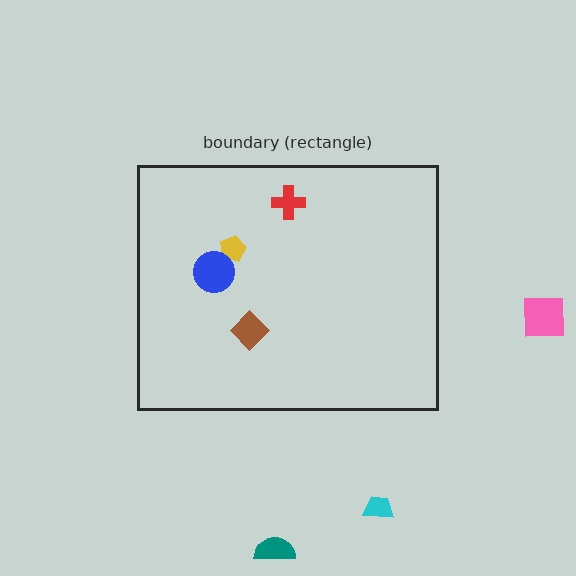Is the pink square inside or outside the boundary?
Outside.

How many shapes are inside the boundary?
4 inside, 3 outside.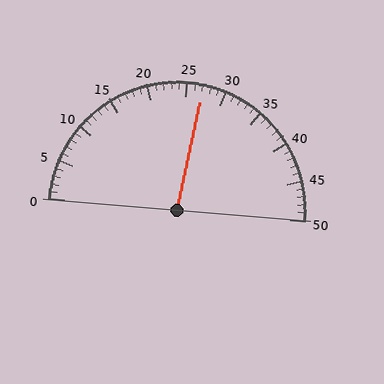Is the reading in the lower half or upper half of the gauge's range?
The reading is in the upper half of the range (0 to 50).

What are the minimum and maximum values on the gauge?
The gauge ranges from 0 to 50.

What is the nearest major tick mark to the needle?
The nearest major tick mark is 25.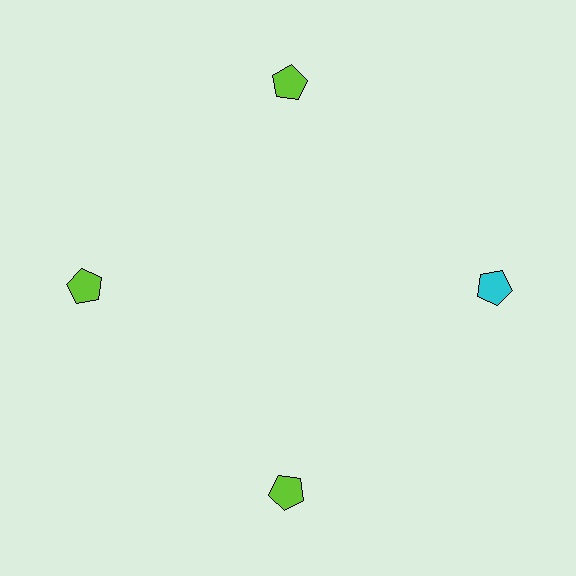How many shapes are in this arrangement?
There are 4 shapes arranged in a ring pattern.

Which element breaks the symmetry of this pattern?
The cyan pentagon at roughly the 3 o'clock position breaks the symmetry. All other shapes are lime pentagons.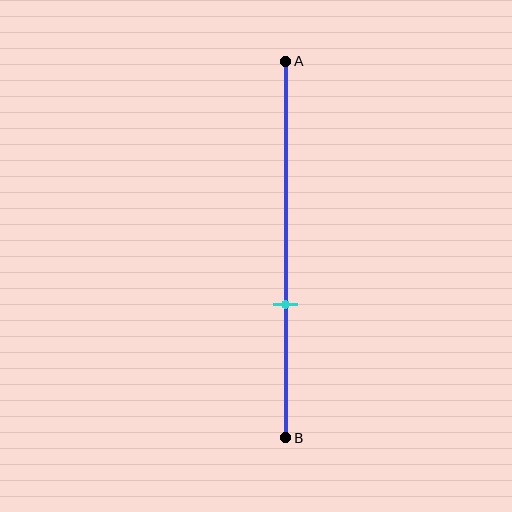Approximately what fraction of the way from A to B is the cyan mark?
The cyan mark is approximately 65% of the way from A to B.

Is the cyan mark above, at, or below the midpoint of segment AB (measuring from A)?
The cyan mark is below the midpoint of segment AB.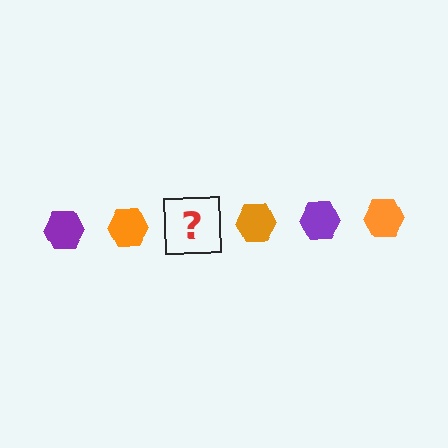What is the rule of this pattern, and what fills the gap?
The rule is that the pattern cycles through purple, orange hexagons. The gap should be filled with a purple hexagon.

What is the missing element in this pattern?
The missing element is a purple hexagon.